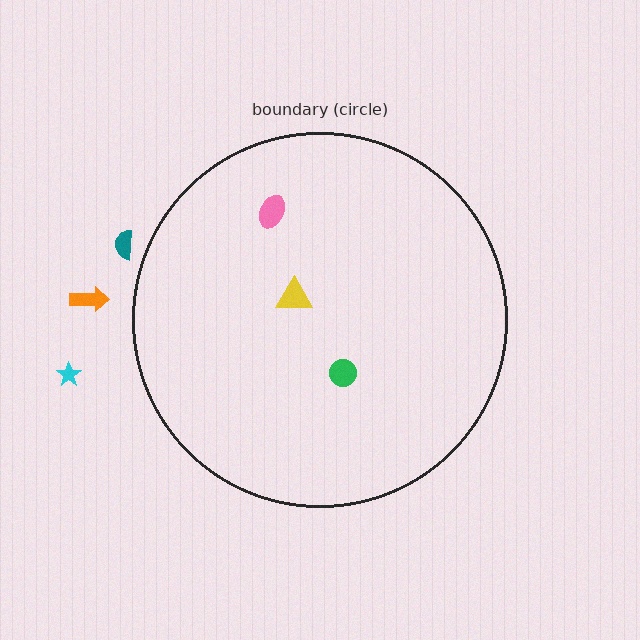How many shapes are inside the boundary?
3 inside, 3 outside.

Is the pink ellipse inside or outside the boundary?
Inside.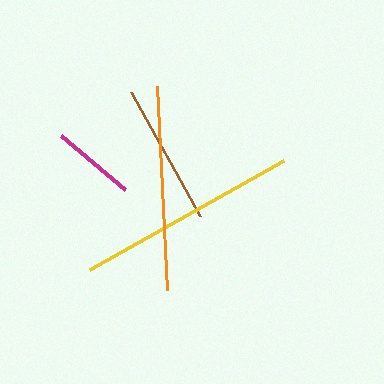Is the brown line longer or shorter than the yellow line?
The yellow line is longer than the brown line.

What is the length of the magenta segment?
The magenta segment is approximately 83 pixels long.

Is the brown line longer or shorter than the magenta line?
The brown line is longer than the magenta line.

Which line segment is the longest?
The yellow line is the longest at approximately 222 pixels.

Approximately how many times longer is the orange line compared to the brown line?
The orange line is approximately 1.4 times the length of the brown line.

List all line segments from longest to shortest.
From longest to shortest: yellow, orange, brown, magenta.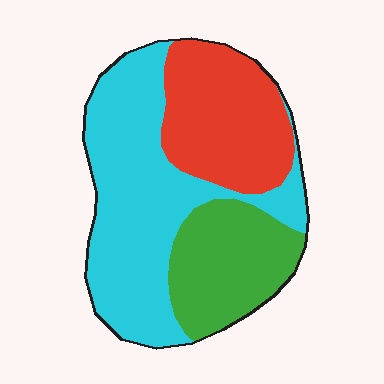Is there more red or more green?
Red.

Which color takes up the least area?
Green, at roughly 25%.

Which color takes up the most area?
Cyan, at roughly 50%.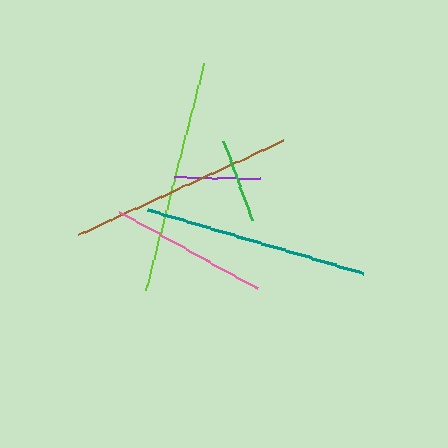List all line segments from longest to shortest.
From longest to shortest: lime, brown, teal, pink, purple, green.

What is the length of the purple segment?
The purple segment is approximately 86 pixels long.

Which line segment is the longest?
The lime line is the longest at approximately 234 pixels.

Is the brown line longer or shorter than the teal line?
The brown line is longer than the teal line.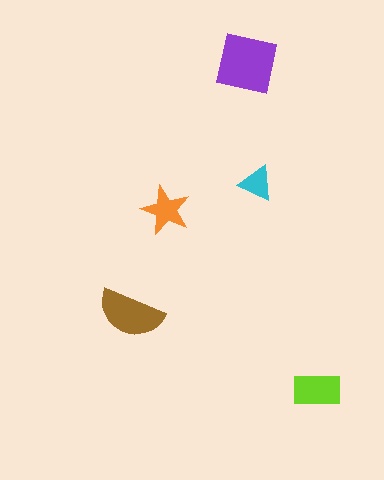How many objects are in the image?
There are 5 objects in the image.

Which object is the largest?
The purple square.